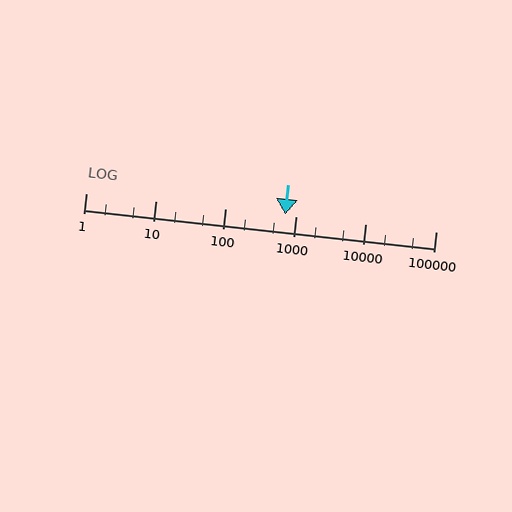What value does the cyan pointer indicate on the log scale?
The pointer indicates approximately 710.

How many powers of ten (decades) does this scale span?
The scale spans 5 decades, from 1 to 100000.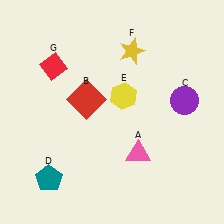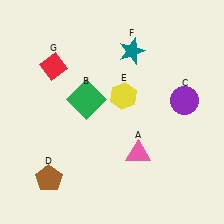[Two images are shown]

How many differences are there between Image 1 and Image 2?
There are 3 differences between the two images.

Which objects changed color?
B changed from red to green. D changed from teal to brown. F changed from yellow to teal.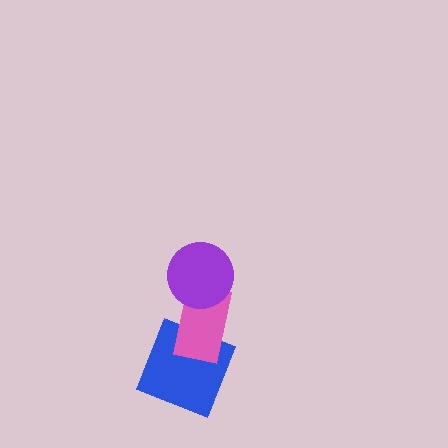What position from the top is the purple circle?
The purple circle is 1st from the top.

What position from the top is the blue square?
The blue square is 3rd from the top.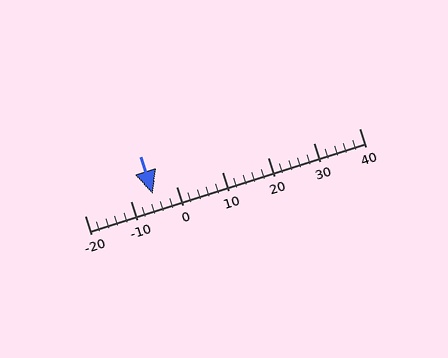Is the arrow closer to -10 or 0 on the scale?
The arrow is closer to -10.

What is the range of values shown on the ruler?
The ruler shows values from -20 to 40.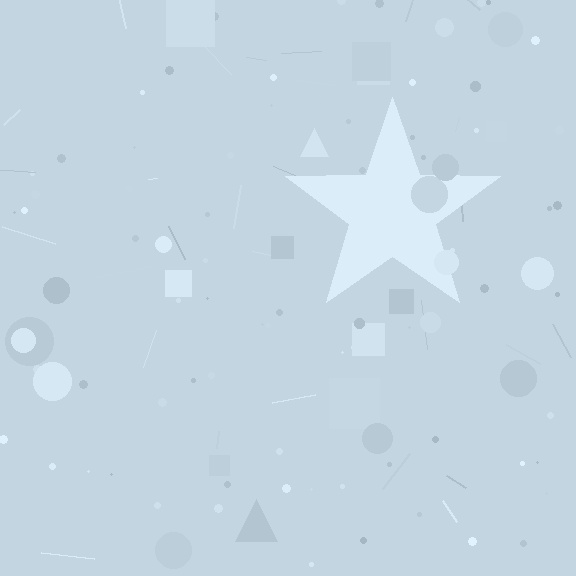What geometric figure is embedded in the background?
A star is embedded in the background.